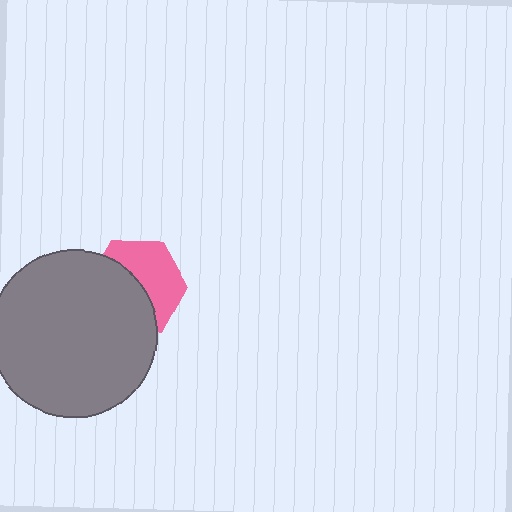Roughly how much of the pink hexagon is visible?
About half of it is visible (roughly 49%).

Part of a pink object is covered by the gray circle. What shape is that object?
It is a hexagon.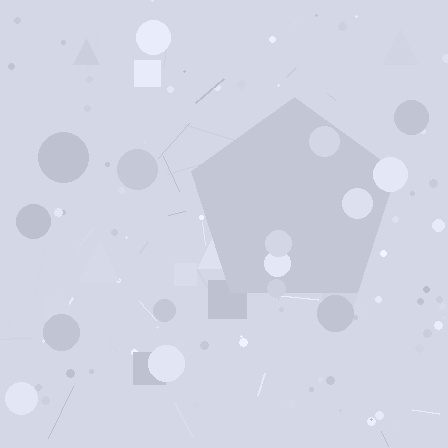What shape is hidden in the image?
A pentagon is hidden in the image.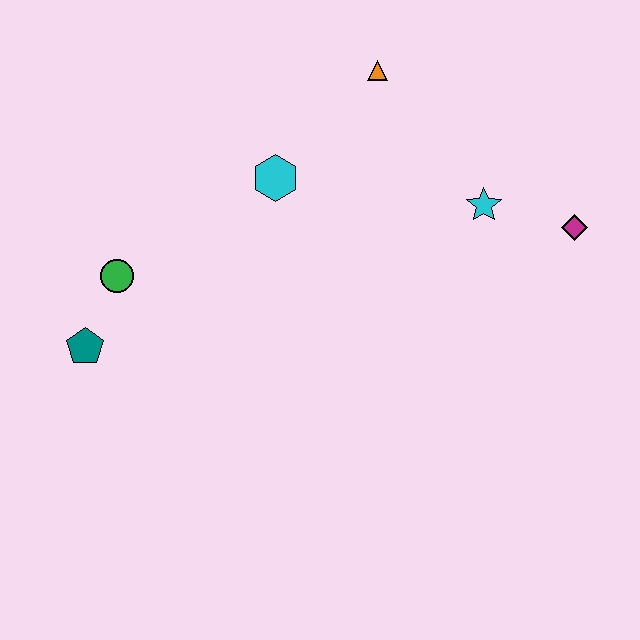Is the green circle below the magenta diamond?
Yes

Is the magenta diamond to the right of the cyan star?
Yes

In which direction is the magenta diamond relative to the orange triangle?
The magenta diamond is to the right of the orange triangle.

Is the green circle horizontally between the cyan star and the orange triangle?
No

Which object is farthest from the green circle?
The magenta diamond is farthest from the green circle.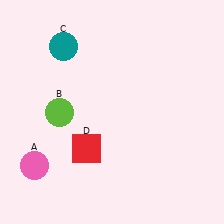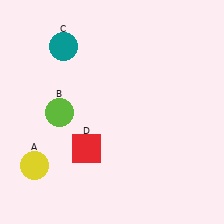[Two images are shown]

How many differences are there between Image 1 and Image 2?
There is 1 difference between the two images.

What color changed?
The circle (A) changed from pink in Image 1 to yellow in Image 2.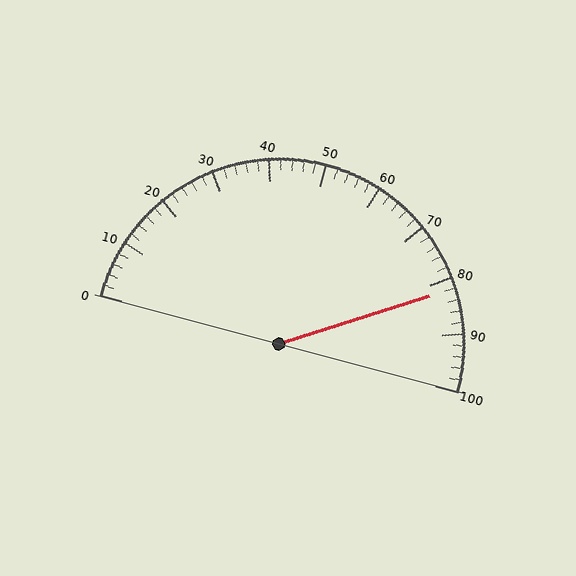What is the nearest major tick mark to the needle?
The nearest major tick mark is 80.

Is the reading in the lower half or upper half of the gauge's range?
The reading is in the upper half of the range (0 to 100).